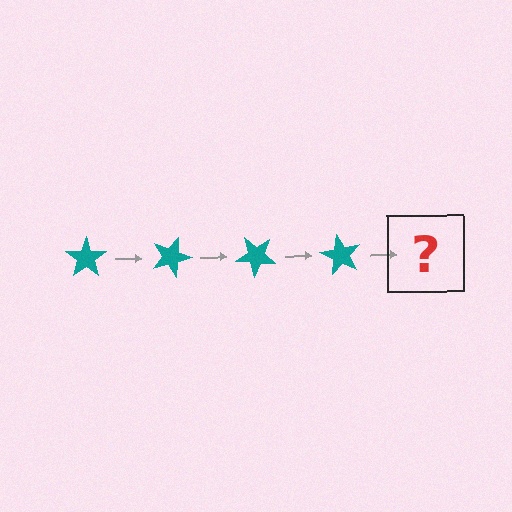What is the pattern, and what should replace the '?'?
The pattern is that the star rotates 20 degrees each step. The '?' should be a teal star rotated 80 degrees.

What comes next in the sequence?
The next element should be a teal star rotated 80 degrees.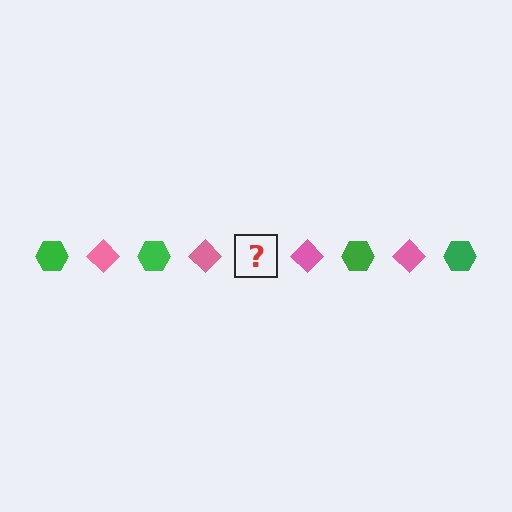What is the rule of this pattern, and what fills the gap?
The rule is that the pattern alternates between green hexagon and pink diamond. The gap should be filled with a green hexagon.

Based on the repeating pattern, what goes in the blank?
The blank should be a green hexagon.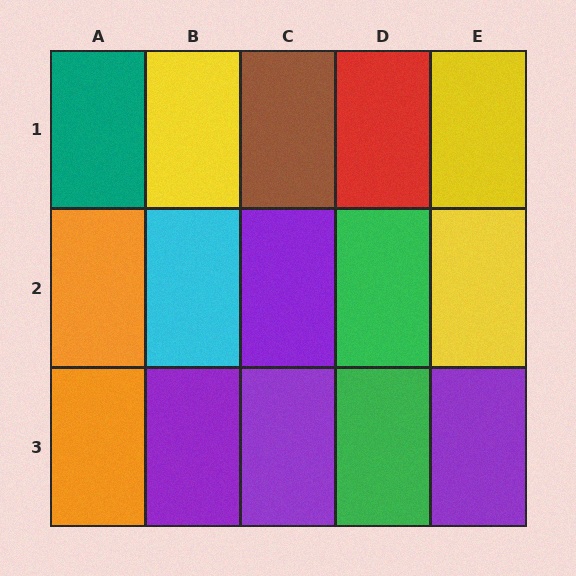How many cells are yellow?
3 cells are yellow.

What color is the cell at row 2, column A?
Orange.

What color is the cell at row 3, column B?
Purple.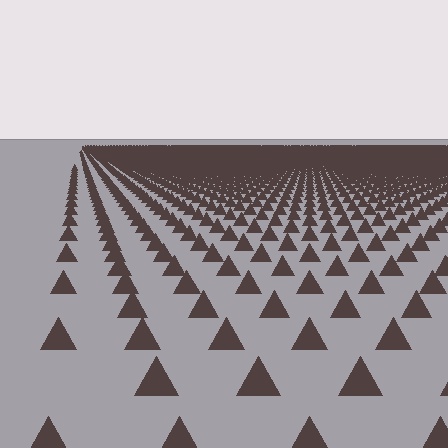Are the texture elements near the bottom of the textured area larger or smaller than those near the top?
Larger. Near the bottom, elements are closer to the viewer and appear at a bigger on-screen size.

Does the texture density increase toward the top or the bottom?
Density increases toward the top.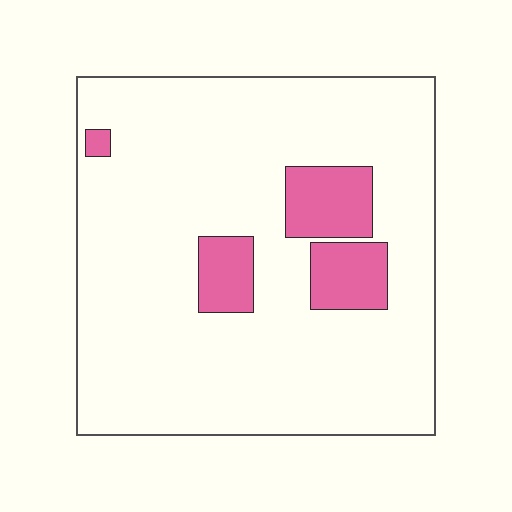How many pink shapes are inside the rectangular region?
4.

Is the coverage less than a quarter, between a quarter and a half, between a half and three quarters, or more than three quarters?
Less than a quarter.